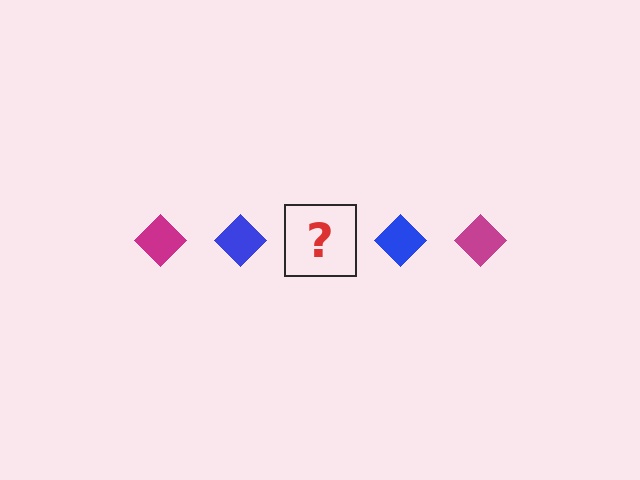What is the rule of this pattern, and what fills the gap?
The rule is that the pattern cycles through magenta, blue diamonds. The gap should be filled with a magenta diamond.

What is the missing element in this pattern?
The missing element is a magenta diamond.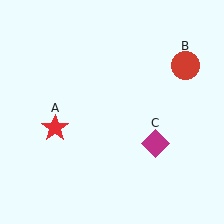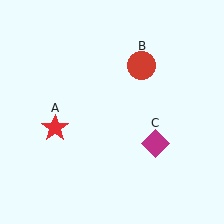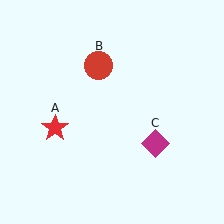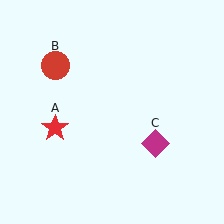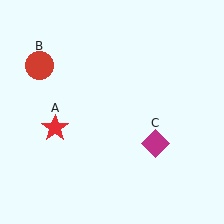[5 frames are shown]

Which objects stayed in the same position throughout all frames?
Red star (object A) and magenta diamond (object C) remained stationary.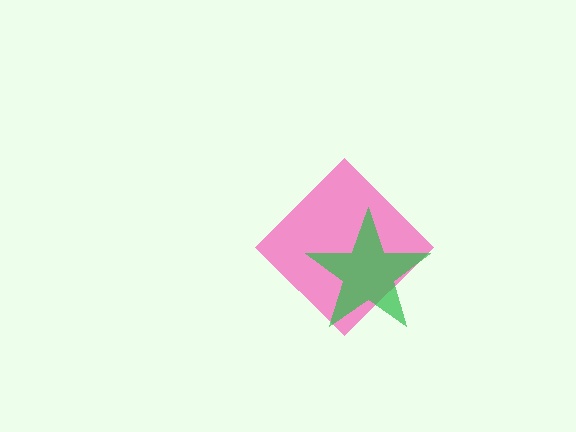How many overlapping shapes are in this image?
There are 2 overlapping shapes in the image.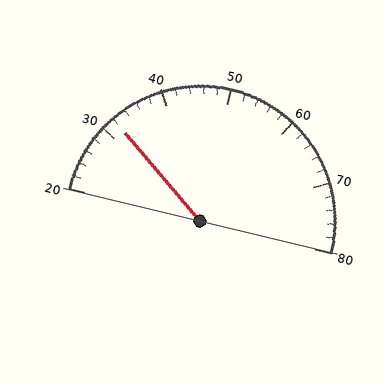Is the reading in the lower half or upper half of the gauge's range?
The reading is in the lower half of the range (20 to 80).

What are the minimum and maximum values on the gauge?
The gauge ranges from 20 to 80.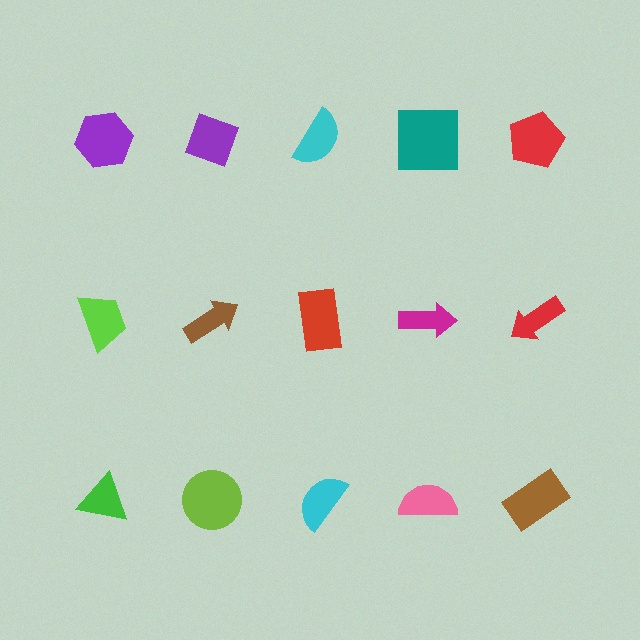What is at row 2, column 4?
A magenta arrow.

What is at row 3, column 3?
A cyan semicircle.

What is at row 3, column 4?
A pink semicircle.